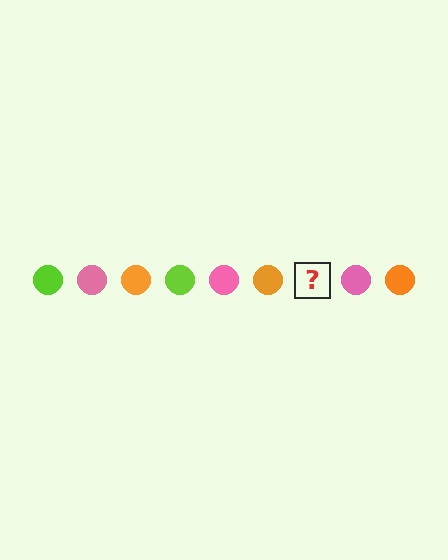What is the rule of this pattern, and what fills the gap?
The rule is that the pattern cycles through lime, pink, orange circles. The gap should be filled with a lime circle.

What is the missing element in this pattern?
The missing element is a lime circle.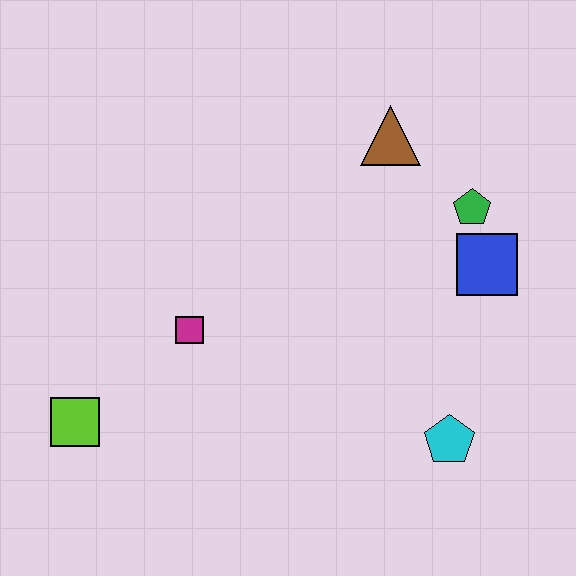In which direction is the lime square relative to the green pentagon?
The lime square is to the left of the green pentagon.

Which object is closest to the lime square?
The magenta square is closest to the lime square.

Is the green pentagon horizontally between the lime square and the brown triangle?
No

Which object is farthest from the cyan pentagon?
The lime square is farthest from the cyan pentagon.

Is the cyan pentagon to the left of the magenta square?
No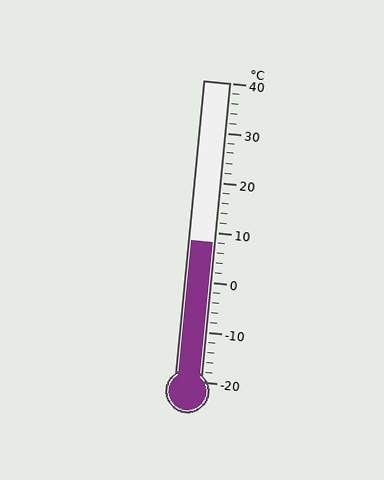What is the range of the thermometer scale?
The thermometer scale ranges from -20°C to 40°C.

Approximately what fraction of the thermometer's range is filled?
The thermometer is filled to approximately 45% of its range.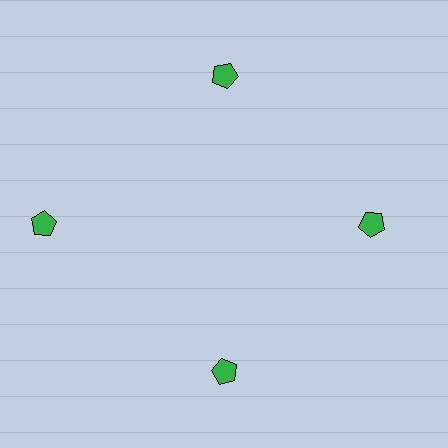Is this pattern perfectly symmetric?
No. The 4 green pentagons are arranged in a ring, but one element near the 9 o'clock position is pushed outward from the center, breaking the 4-fold rotational symmetry.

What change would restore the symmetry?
The symmetry would be restored by moving it inward, back onto the ring so that all 4 pentagons sit at equal angles and equal distance from the center.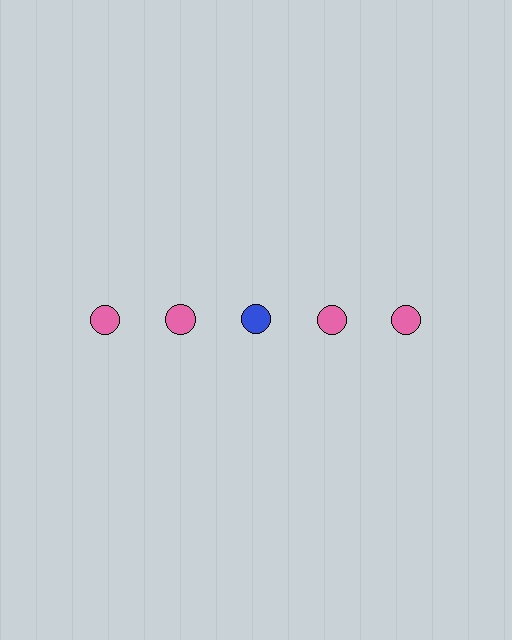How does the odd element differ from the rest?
It has a different color: blue instead of pink.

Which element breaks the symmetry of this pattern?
The blue circle in the top row, center column breaks the symmetry. All other shapes are pink circles.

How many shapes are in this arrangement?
There are 5 shapes arranged in a grid pattern.